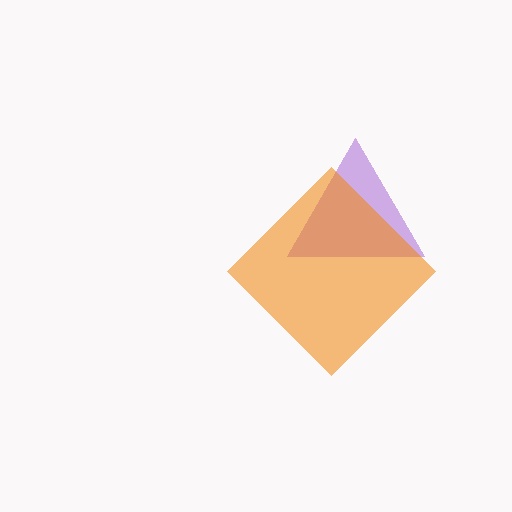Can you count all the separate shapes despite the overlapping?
Yes, there are 2 separate shapes.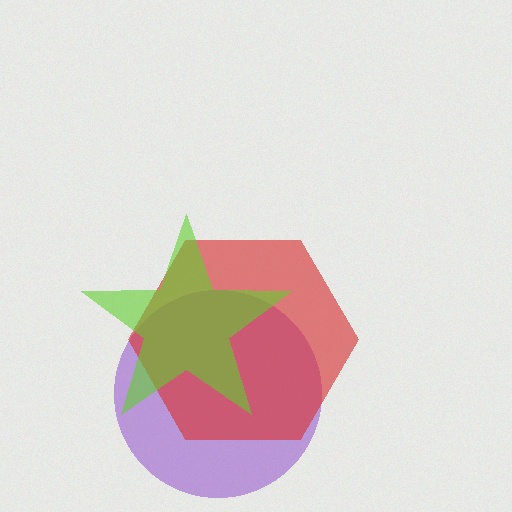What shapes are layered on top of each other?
The layered shapes are: a purple circle, a red hexagon, a lime star.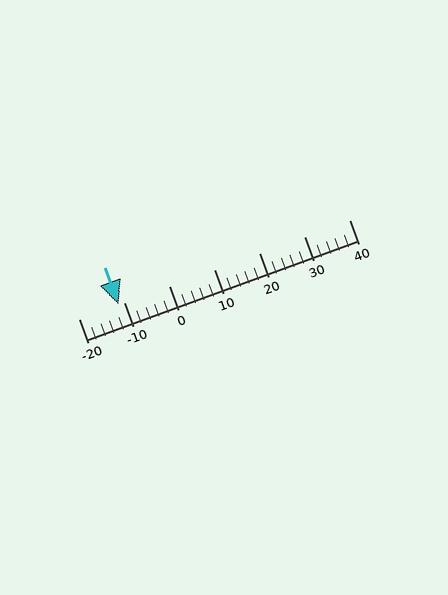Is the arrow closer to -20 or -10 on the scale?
The arrow is closer to -10.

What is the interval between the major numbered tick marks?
The major tick marks are spaced 10 units apart.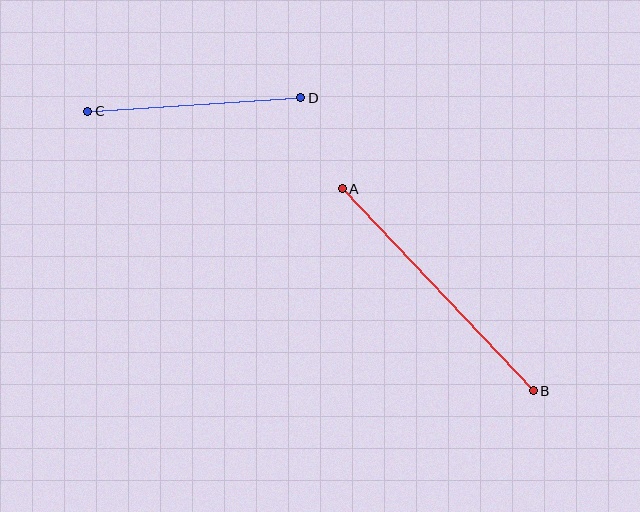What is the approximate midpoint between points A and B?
The midpoint is at approximately (438, 290) pixels.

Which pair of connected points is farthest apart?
Points A and B are farthest apart.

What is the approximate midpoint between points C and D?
The midpoint is at approximately (194, 104) pixels.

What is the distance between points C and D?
The distance is approximately 213 pixels.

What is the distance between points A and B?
The distance is approximately 278 pixels.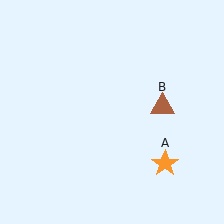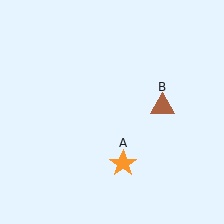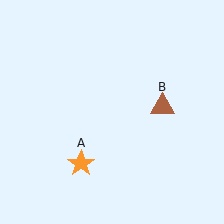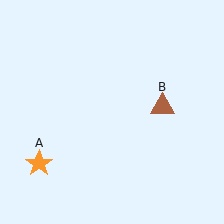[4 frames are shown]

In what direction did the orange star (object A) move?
The orange star (object A) moved left.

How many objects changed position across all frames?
1 object changed position: orange star (object A).